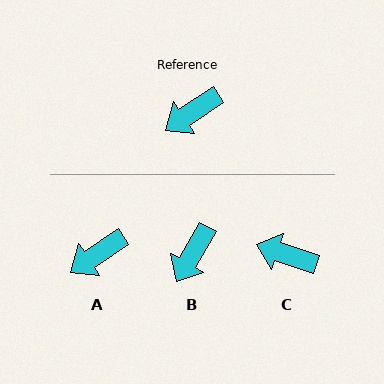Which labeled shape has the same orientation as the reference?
A.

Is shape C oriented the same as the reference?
No, it is off by about 52 degrees.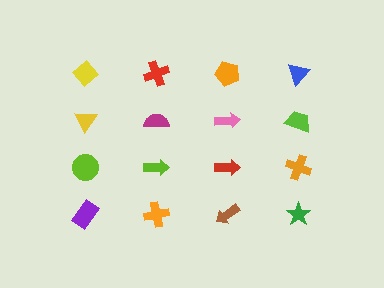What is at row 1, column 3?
An orange pentagon.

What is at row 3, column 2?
A lime arrow.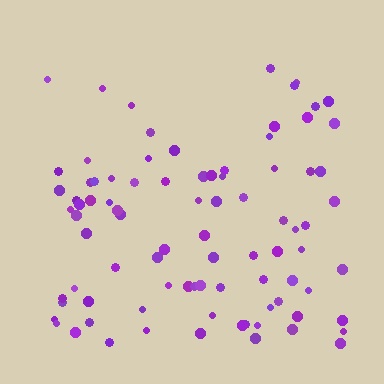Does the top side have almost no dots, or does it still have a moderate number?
Still a moderate number, just noticeably fewer than the bottom.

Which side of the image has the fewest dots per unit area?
The top.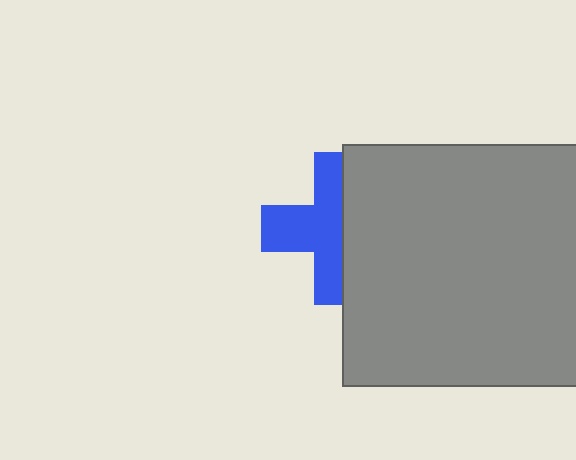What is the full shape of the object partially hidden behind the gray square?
The partially hidden object is a blue cross.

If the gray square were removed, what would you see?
You would see the complete blue cross.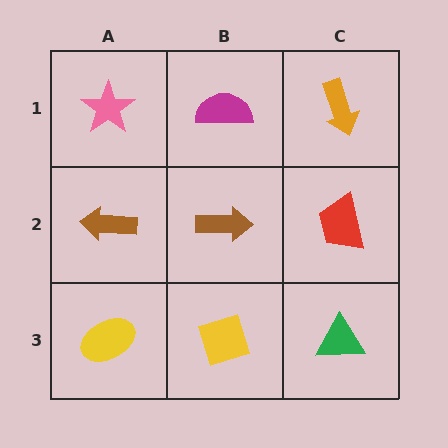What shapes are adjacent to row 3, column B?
A brown arrow (row 2, column B), a yellow ellipse (row 3, column A), a green triangle (row 3, column C).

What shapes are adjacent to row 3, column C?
A red trapezoid (row 2, column C), a yellow diamond (row 3, column B).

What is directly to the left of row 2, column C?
A brown arrow.